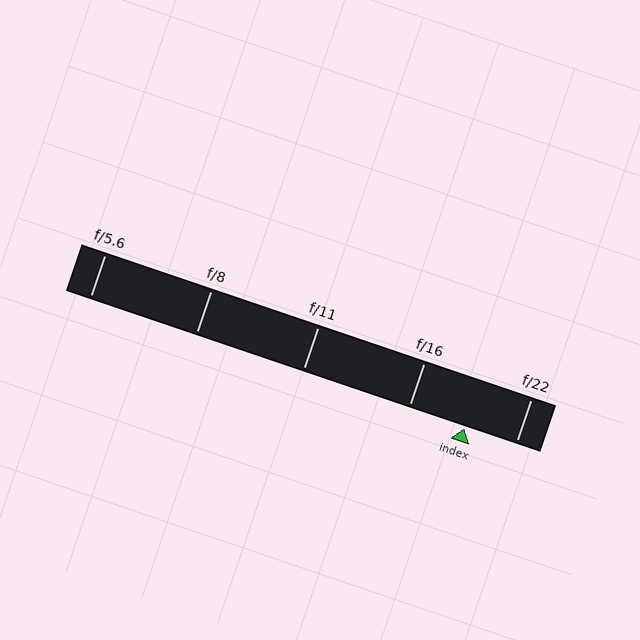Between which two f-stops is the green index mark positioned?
The index mark is between f/16 and f/22.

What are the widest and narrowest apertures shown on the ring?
The widest aperture shown is f/5.6 and the narrowest is f/22.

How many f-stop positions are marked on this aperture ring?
There are 5 f-stop positions marked.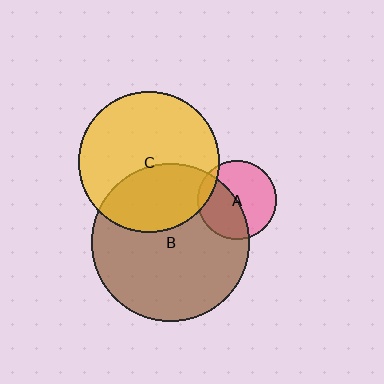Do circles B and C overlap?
Yes.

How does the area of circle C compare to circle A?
Approximately 3.2 times.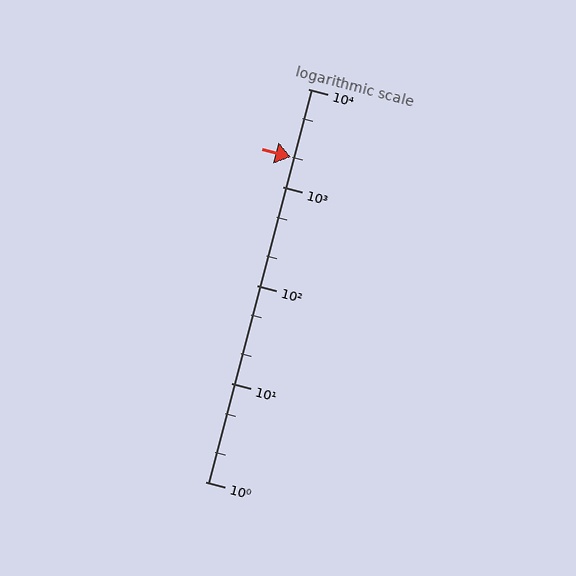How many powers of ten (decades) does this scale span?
The scale spans 4 decades, from 1 to 10000.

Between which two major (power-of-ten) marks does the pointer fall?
The pointer is between 1000 and 10000.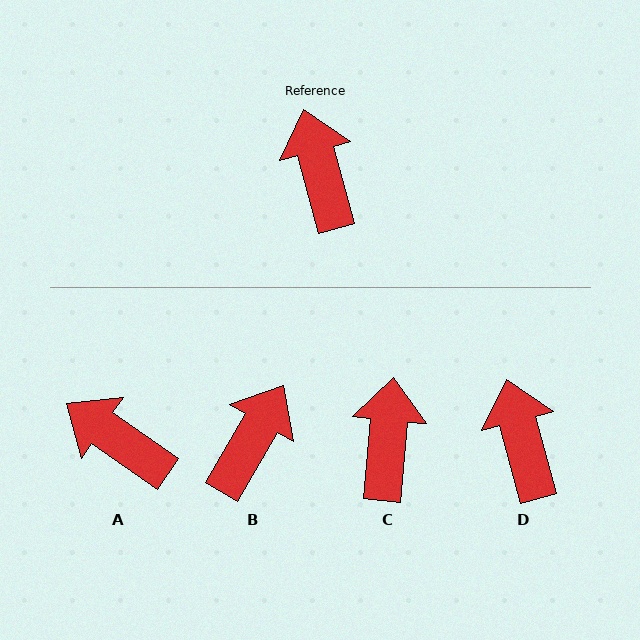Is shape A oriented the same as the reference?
No, it is off by about 40 degrees.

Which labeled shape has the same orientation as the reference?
D.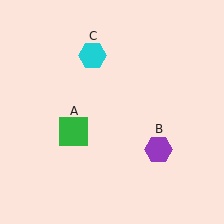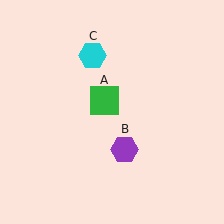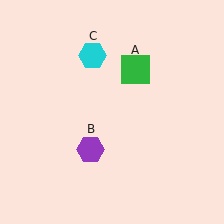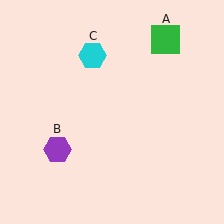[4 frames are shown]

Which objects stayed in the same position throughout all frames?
Cyan hexagon (object C) remained stationary.